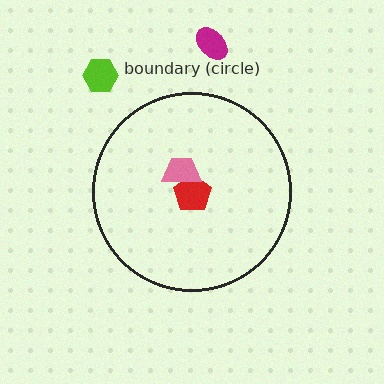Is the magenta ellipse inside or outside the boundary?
Outside.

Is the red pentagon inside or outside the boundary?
Inside.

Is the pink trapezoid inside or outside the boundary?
Inside.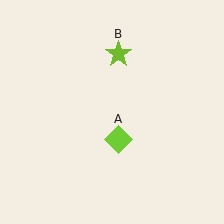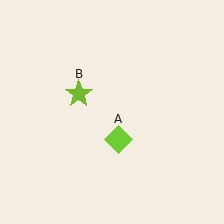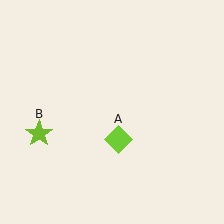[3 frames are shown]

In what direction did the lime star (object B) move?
The lime star (object B) moved down and to the left.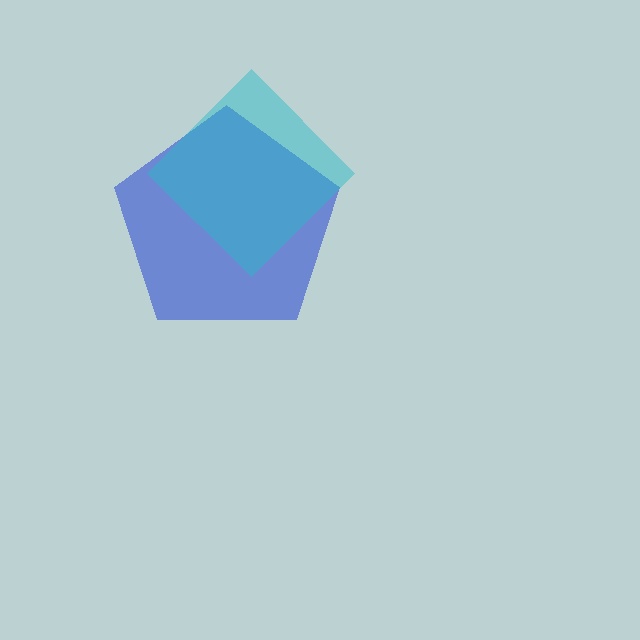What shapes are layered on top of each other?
The layered shapes are: a blue pentagon, a cyan diamond.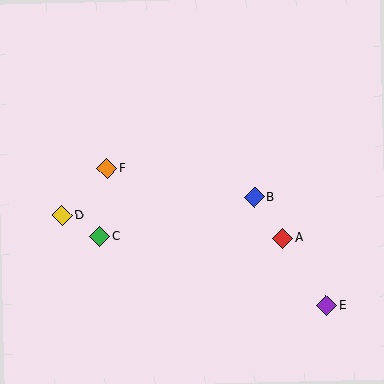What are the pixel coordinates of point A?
Point A is at (283, 238).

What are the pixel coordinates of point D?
Point D is at (62, 216).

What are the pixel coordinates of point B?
Point B is at (254, 197).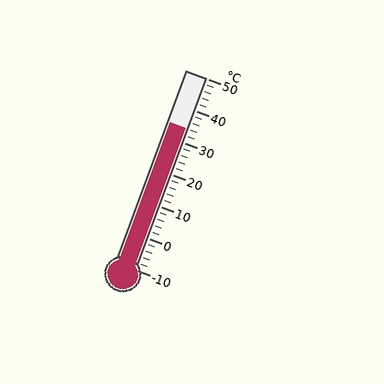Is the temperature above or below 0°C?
The temperature is above 0°C.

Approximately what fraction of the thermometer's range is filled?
The thermometer is filled to approximately 75% of its range.